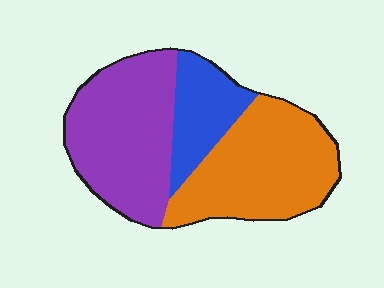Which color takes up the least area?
Blue, at roughly 20%.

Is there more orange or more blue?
Orange.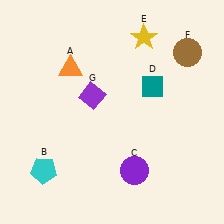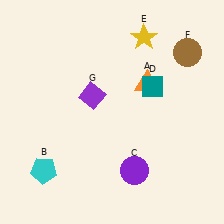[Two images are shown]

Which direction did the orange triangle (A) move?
The orange triangle (A) moved right.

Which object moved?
The orange triangle (A) moved right.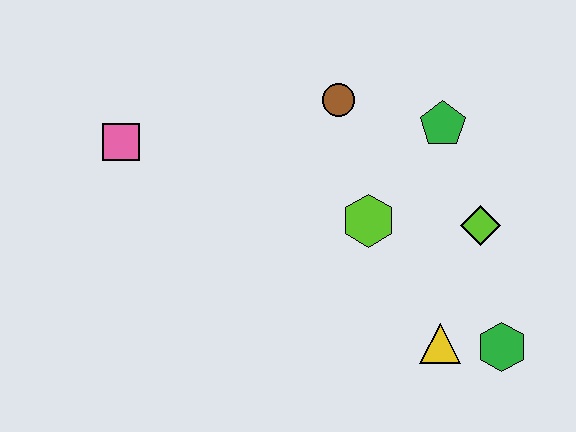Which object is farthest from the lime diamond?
The pink square is farthest from the lime diamond.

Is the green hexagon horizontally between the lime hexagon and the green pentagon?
No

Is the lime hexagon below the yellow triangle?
No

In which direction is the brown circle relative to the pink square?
The brown circle is to the right of the pink square.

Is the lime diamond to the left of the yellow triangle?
No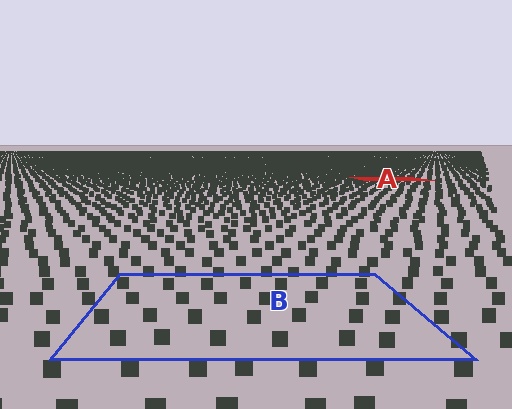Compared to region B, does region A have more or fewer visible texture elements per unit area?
Region A has more texture elements per unit area — they are packed more densely because it is farther away.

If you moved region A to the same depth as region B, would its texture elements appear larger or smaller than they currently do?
They would appear larger. At a closer depth, the same texture elements are projected at a bigger on-screen size.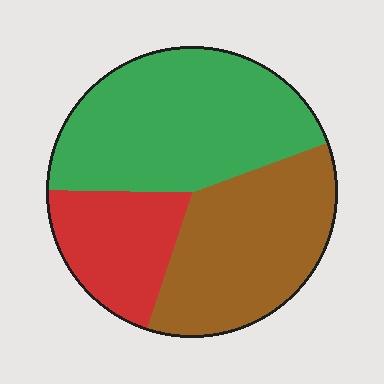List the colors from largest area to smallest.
From largest to smallest: green, brown, red.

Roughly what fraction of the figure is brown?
Brown covers roughly 35% of the figure.